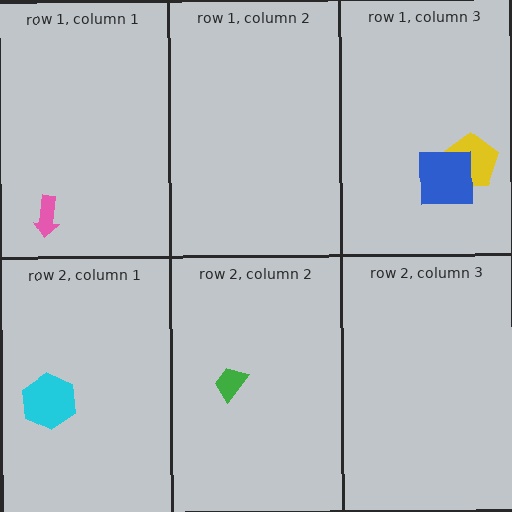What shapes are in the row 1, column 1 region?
The pink arrow.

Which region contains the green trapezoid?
The row 2, column 2 region.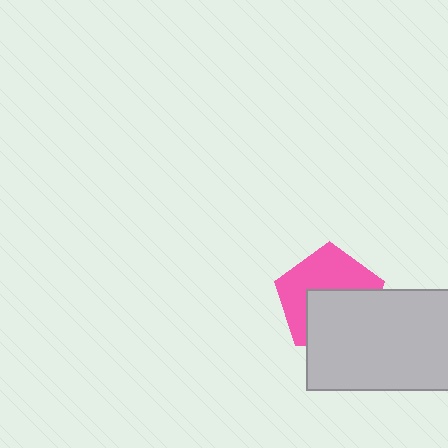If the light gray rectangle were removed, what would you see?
You would see the complete pink pentagon.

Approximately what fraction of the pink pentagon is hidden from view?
Roughly 47% of the pink pentagon is hidden behind the light gray rectangle.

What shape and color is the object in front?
The object in front is a light gray rectangle.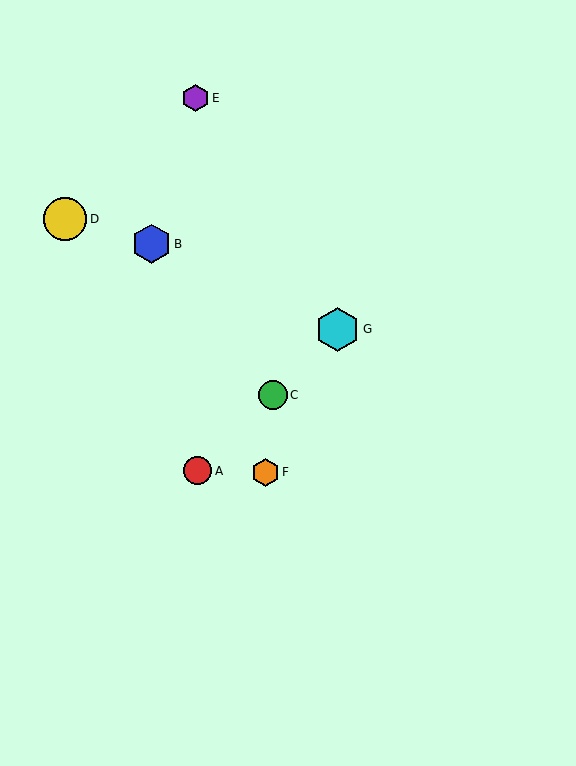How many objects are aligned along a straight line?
3 objects (A, C, G) are aligned along a straight line.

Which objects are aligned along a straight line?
Objects A, C, G are aligned along a straight line.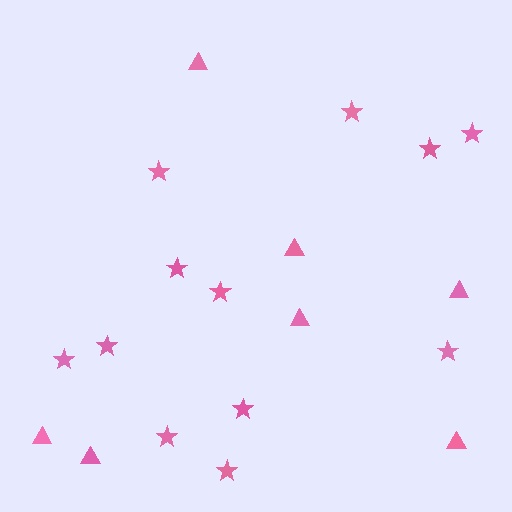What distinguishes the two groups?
There are 2 groups: one group of stars (12) and one group of triangles (7).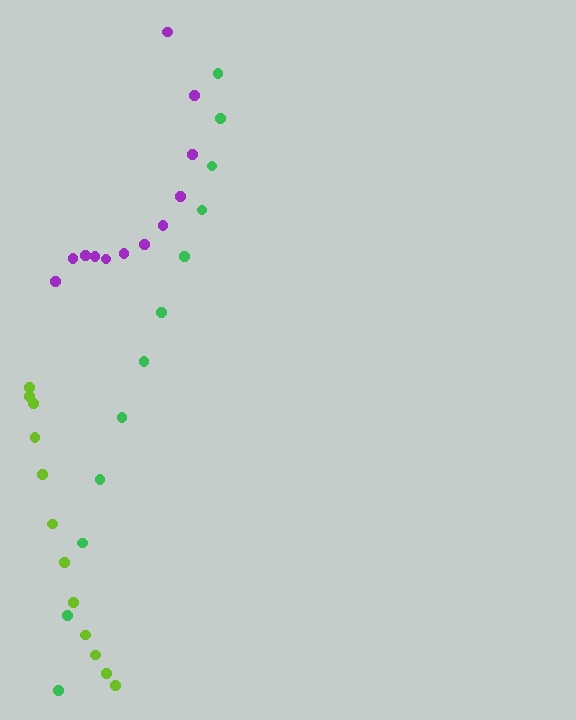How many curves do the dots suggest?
There are 3 distinct paths.